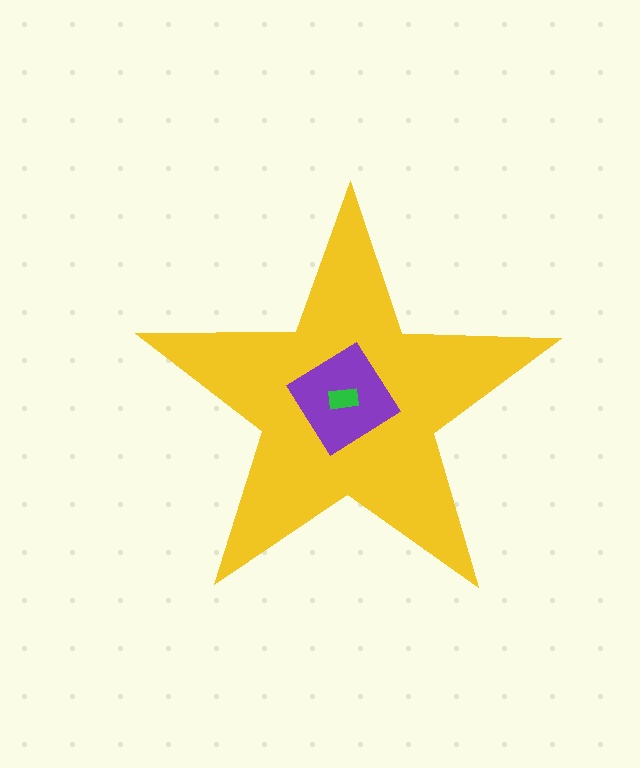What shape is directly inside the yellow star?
The purple diamond.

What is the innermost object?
The green rectangle.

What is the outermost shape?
The yellow star.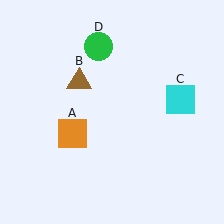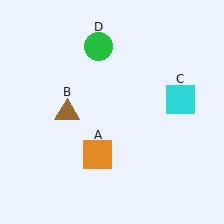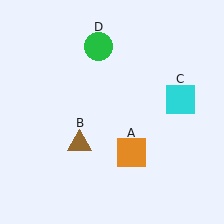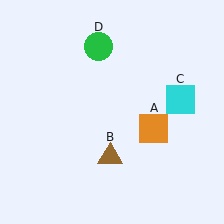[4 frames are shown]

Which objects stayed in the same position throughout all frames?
Cyan square (object C) and green circle (object D) remained stationary.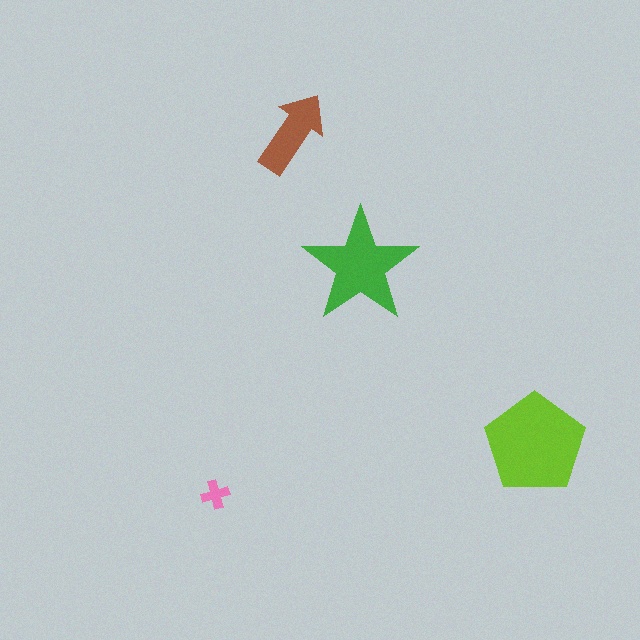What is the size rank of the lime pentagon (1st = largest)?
1st.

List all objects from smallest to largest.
The pink cross, the brown arrow, the green star, the lime pentagon.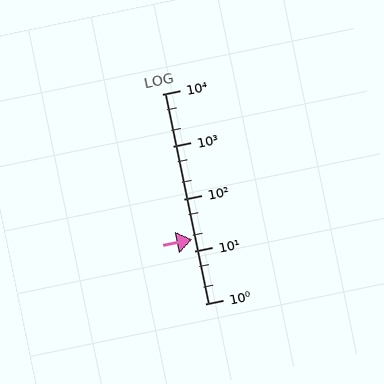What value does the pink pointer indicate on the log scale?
The pointer indicates approximately 17.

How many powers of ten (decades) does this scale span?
The scale spans 4 decades, from 1 to 10000.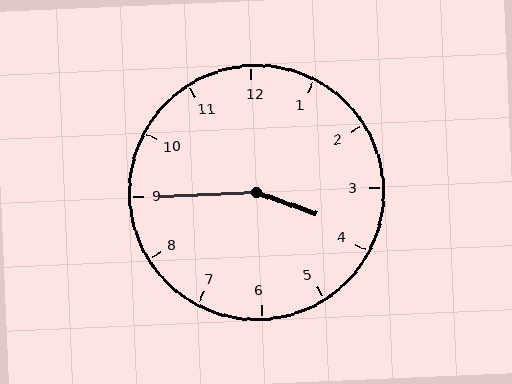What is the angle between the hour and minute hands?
Approximately 158 degrees.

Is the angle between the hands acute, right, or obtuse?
It is obtuse.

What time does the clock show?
3:45.